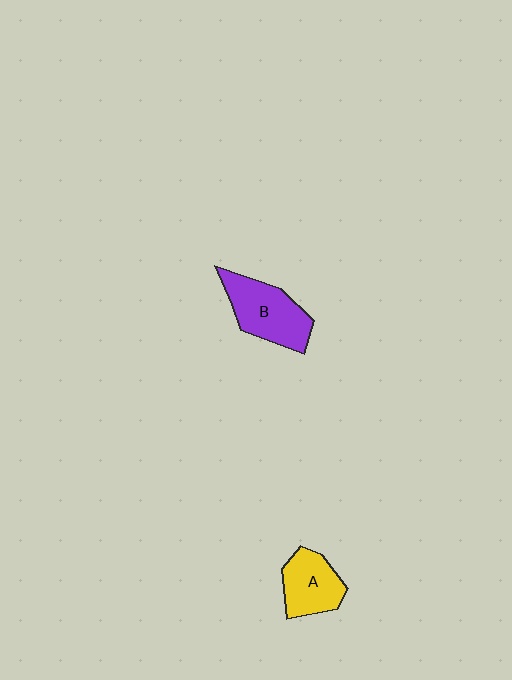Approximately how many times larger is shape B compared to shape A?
Approximately 1.3 times.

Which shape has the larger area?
Shape B (purple).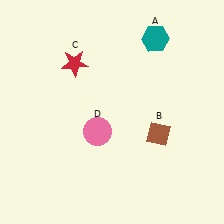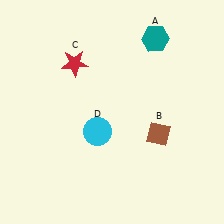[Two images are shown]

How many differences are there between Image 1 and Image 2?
There is 1 difference between the two images.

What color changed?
The circle (D) changed from pink in Image 1 to cyan in Image 2.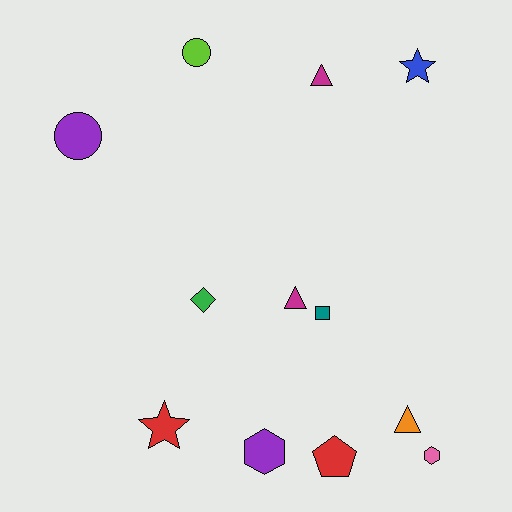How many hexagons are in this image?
There are 2 hexagons.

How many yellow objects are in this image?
There are no yellow objects.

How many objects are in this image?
There are 12 objects.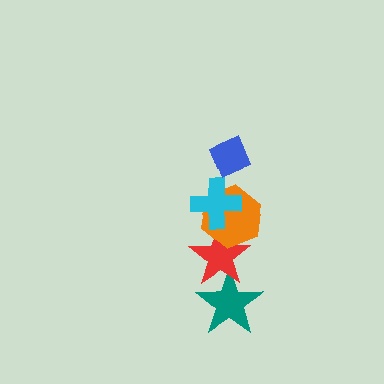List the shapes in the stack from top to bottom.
From top to bottom: the blue diamond, the cyan cross, the orange hexagon, the red star, the teal star.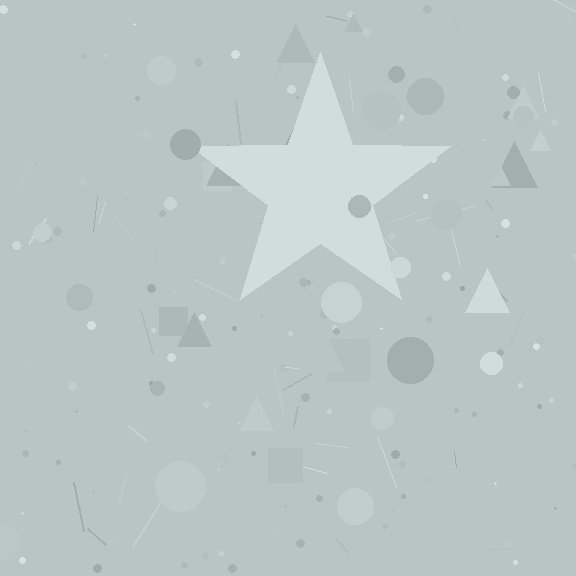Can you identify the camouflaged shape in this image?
The camouflaged shape is a star.